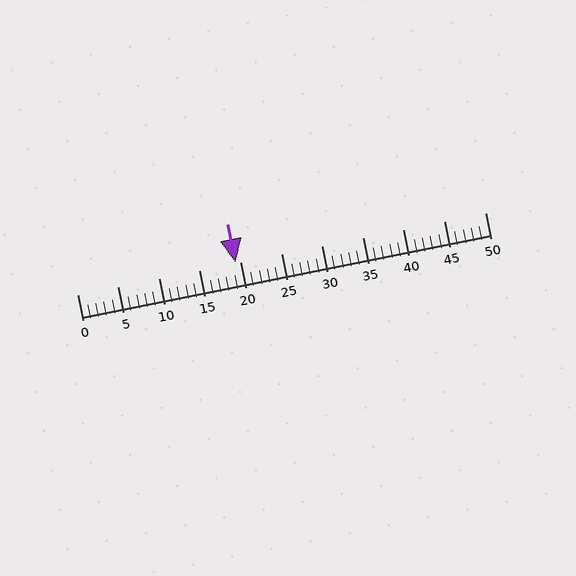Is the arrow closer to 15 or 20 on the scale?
The arrow is closer to 20.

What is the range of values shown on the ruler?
The ruler shows values from 0 to 50.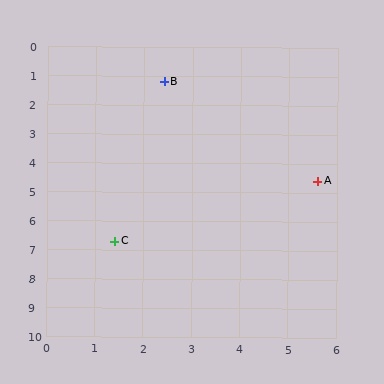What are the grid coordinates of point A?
Point A is at approximately (5.6, 4.6).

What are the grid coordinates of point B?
Point B is at approximately (2.4, 1.2).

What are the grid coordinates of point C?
Point C is at approximately (1.4, 6.7).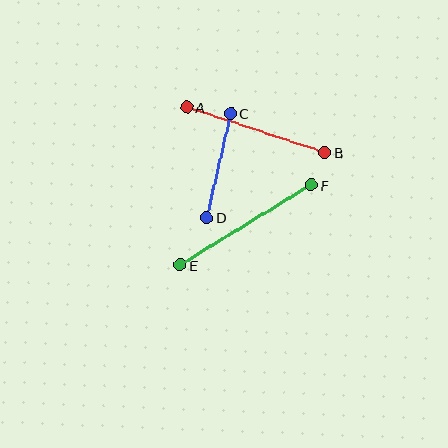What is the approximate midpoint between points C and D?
The midpoint is at approximately (219, 165) pixels.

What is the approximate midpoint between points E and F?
The midpoint is at approximately (246, 225) pixels.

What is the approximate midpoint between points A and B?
The midpoint is at approximately (256, 130) pixels.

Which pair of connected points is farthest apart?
Points E and F are farthest apart.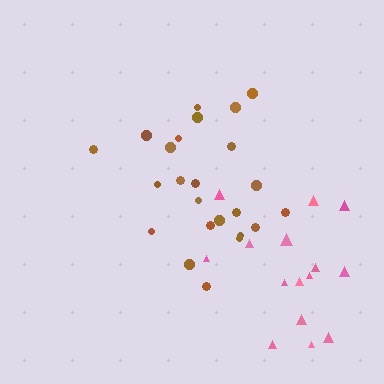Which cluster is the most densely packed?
Pink.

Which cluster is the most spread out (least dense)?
Brown.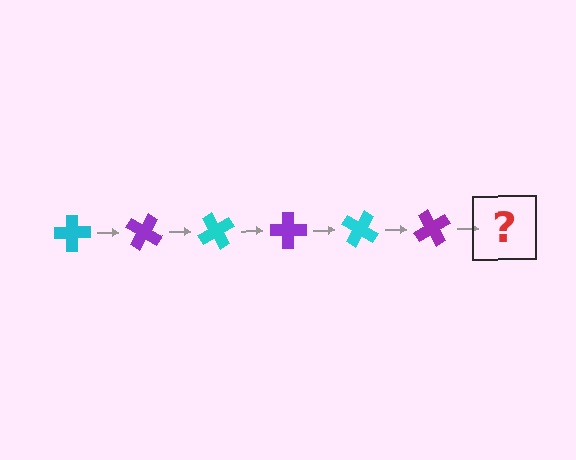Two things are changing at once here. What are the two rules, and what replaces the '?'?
The two rules are that it rotates 30 degrees each step and the color cycles through cyan and purple. The '?' should be a cyan cross, rotated 180 degrees from the start.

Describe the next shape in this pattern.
It should be a cyan cross, rotated 180 degrees from the start.